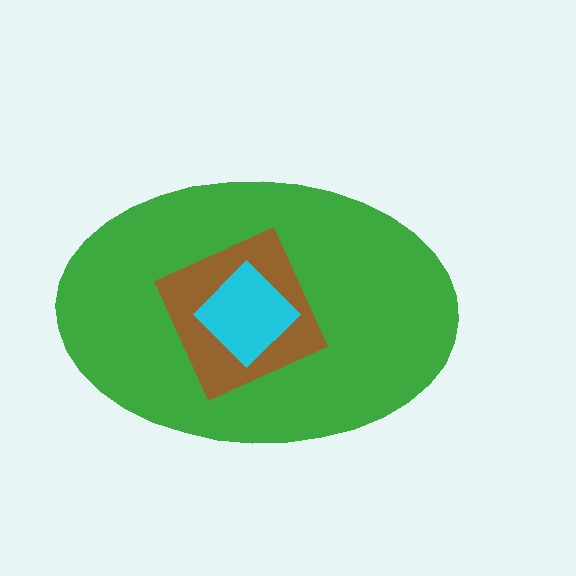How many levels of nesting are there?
3.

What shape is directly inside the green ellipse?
The brown square.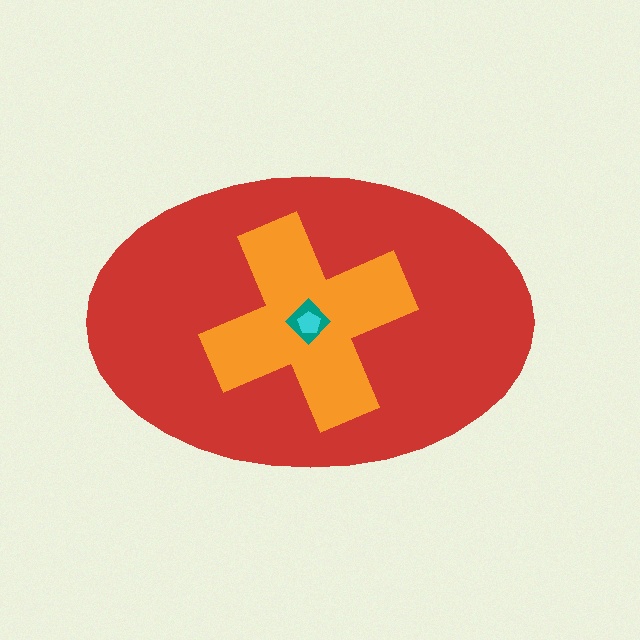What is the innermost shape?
The cyan pentagon.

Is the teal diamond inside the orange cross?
Yes.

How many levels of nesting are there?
4.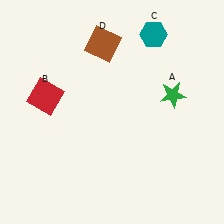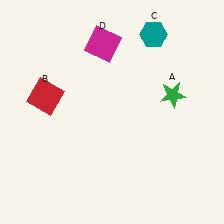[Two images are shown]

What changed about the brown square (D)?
In Image 1, D is brown. In Image 2, it changed to magenta.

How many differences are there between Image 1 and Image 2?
There is 1 difference between the two images.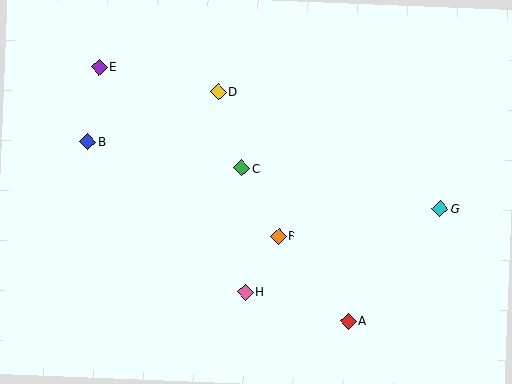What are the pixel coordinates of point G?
Point G is at (440, 209).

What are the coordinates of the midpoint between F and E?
The midpoint between F and E is at (189, 151).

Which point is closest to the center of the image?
Point C at (242, 168) is closest to the center.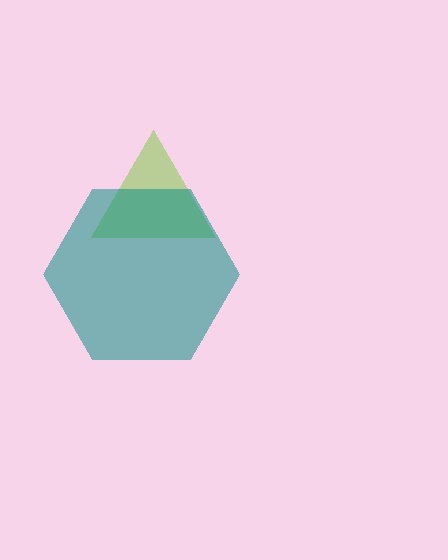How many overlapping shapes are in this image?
There are 2 overlapping shapes in the image.